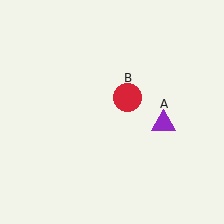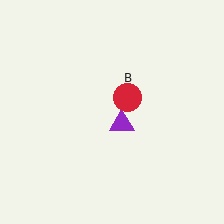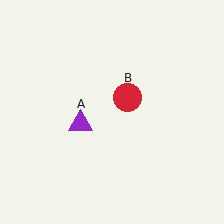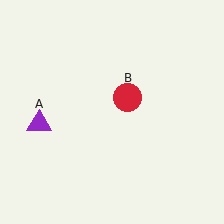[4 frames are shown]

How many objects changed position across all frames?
1 object changed position: purple triangle (object A).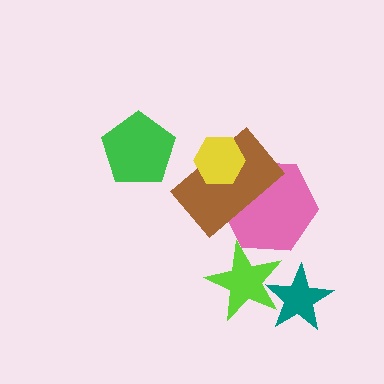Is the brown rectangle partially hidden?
Yes, it is partially covered by another shape.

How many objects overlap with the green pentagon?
0 objects overlap with the green pentagon.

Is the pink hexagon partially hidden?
Yes, it is partially covered by another shape.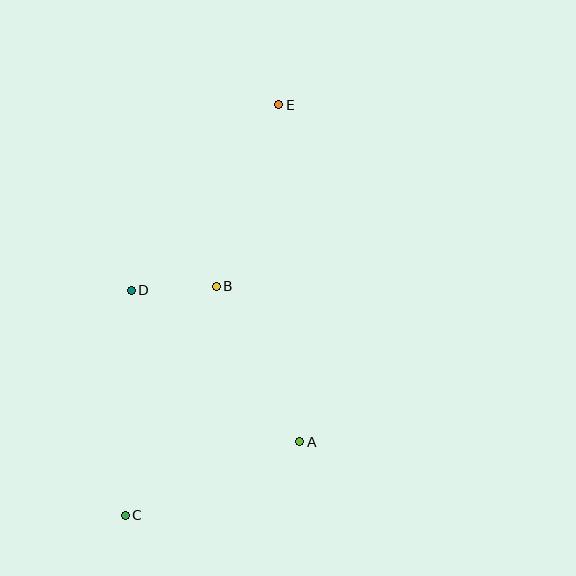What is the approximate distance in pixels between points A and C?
The distance between A and C is approximately 190 pixels.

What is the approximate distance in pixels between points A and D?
The distance between A and D is approximately 227 pixels.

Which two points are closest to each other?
Points B and D are closest to each other.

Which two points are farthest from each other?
Points C and E are farthest from each other.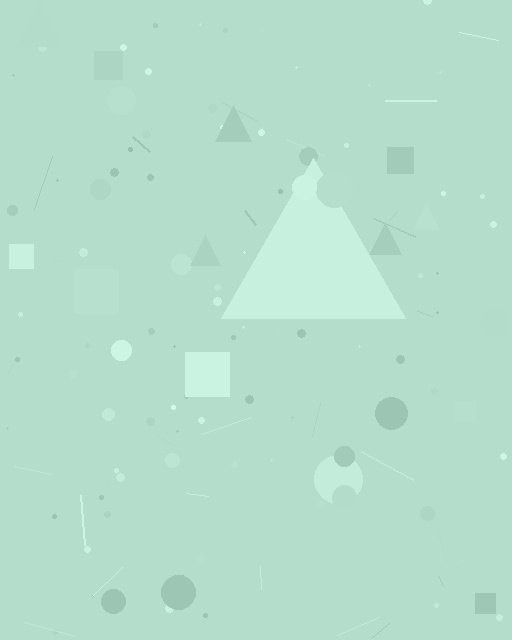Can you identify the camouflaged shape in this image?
The camouflaged shape is a triangle.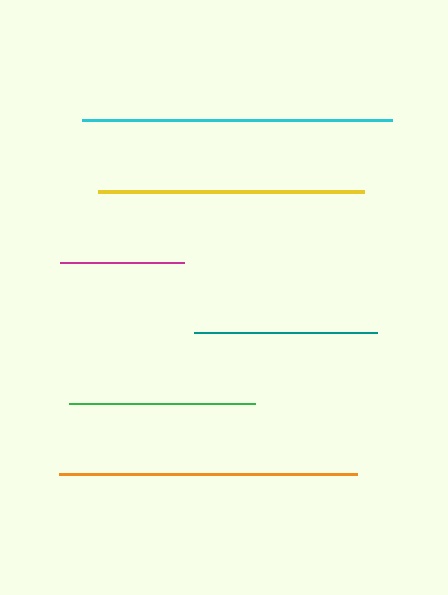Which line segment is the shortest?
The magenta line is the shortest at approximately 124 pixels.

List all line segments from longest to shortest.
From longest to shortest: cyan, orange, yellow, green, teal, magenta.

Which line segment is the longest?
The cyan line is the longest at approximately 310 pixels.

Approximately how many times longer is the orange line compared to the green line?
The orange line is approximately 1.6 times the length of the green line.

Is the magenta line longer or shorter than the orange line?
The orange line is longer than the magenta line.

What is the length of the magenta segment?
The magenta segment is approximately 124 pixels long.